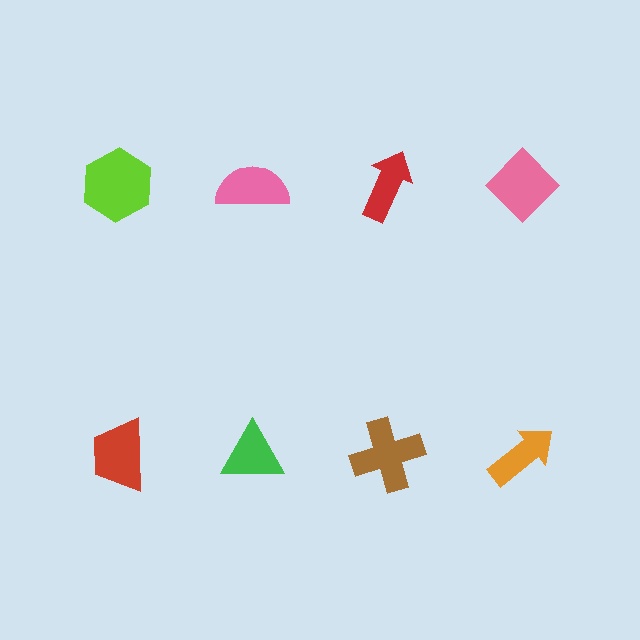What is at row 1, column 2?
A pink semicircle.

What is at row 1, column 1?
A lime hexagon.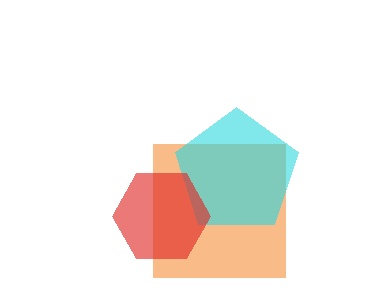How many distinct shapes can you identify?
There are 3 distinct shapes: an orange square, a cyan pentagon, a red hexagon.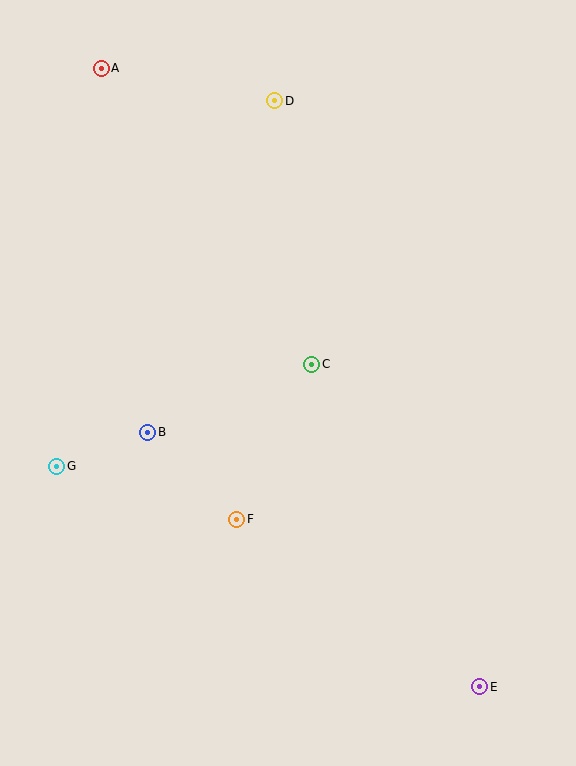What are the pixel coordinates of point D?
Point D is at (275, 101).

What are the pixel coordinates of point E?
Point E is at (480, 687).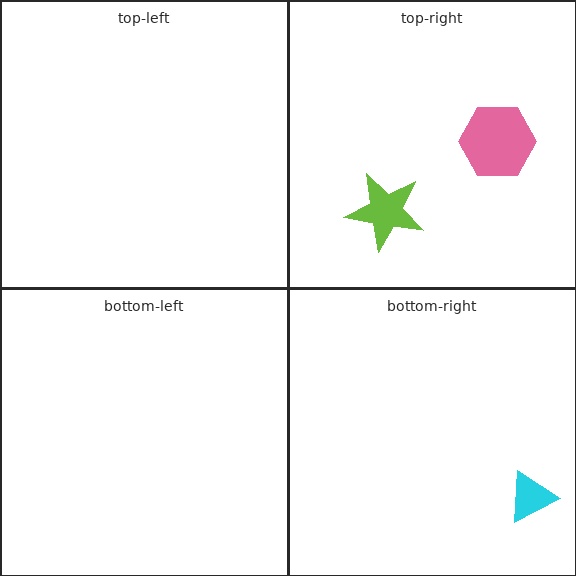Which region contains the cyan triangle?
The bottom-right region.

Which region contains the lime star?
The top-right region.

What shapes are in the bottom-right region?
The cyan triangle.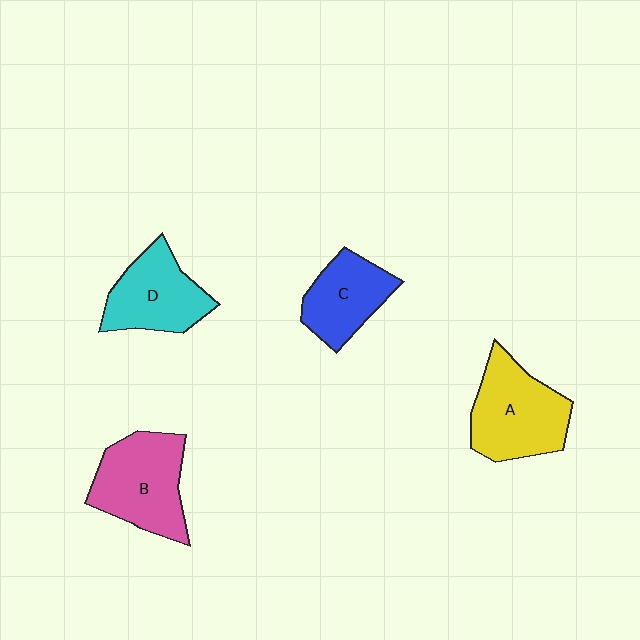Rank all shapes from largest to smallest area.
From largest to smallest: A (yellow), B (pink), D (cyan), C (blue).